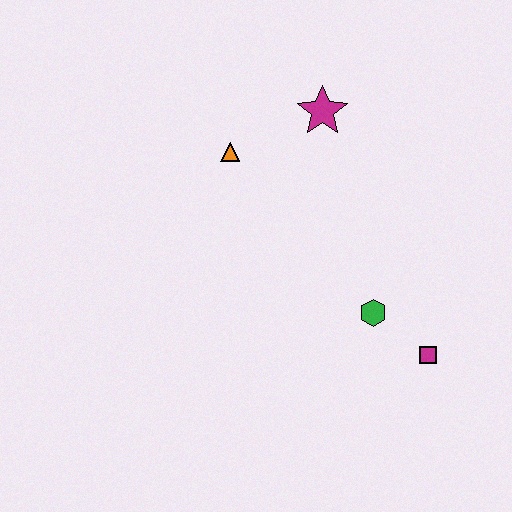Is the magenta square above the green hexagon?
No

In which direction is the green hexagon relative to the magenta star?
The green hexagon is below the magenta star.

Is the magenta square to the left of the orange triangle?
No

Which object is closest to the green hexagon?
The magenta square is closest to the green hexagon.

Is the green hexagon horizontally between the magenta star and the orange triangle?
No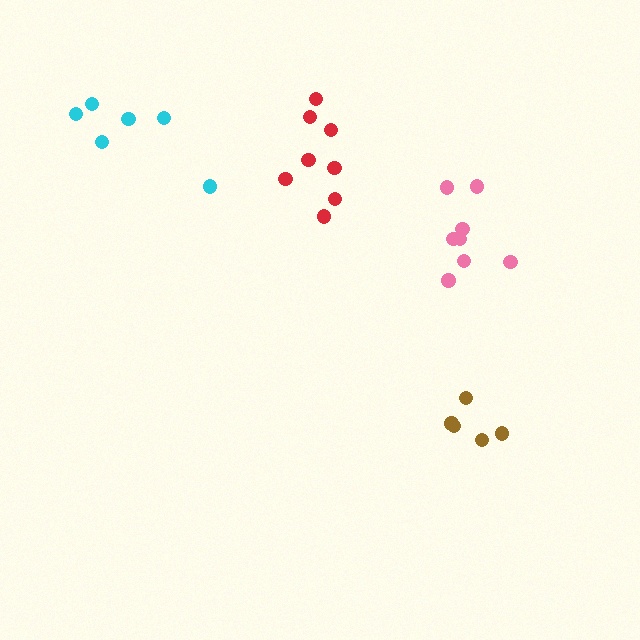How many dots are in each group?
Group 1: 5 dots, Group 2: 8 dots, Group 3: 8 dots, Group 4: 6 dots (27 total).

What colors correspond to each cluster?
The clusters are colored: brown, pink, red, cyan.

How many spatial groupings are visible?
There are 4 spatial groupings.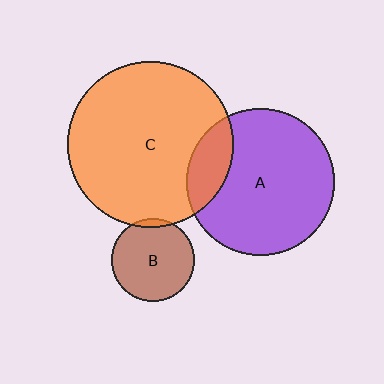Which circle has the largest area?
Circle C (orange).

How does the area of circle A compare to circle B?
Approximately 3.2 times.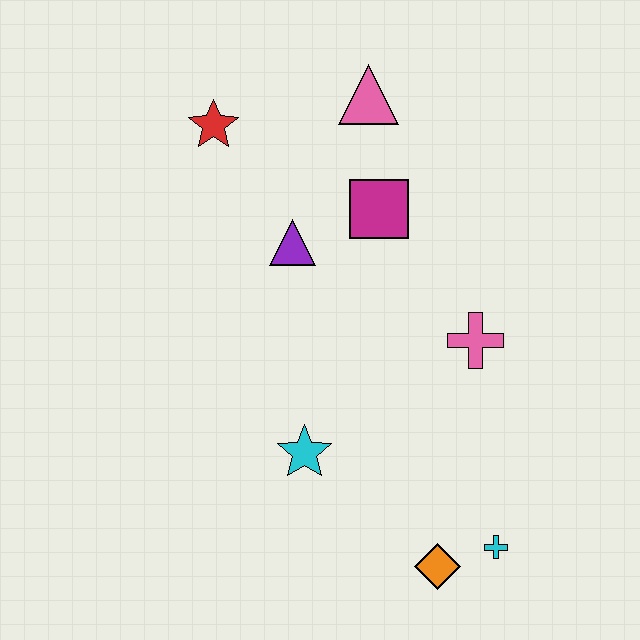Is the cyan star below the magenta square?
Yes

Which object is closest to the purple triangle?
The magenta square is closest to the purple triangle.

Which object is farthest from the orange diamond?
The red star is farthest from the orange diamond.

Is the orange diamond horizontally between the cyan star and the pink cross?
Yes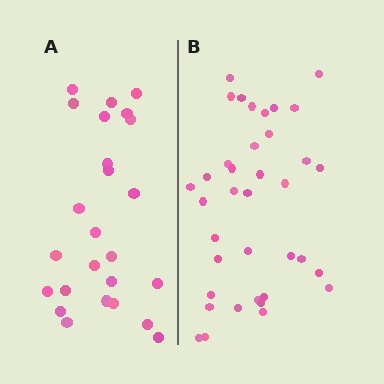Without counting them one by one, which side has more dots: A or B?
Region B (the right region) has more dots.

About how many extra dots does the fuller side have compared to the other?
Region B has roughly 12 or so more dots than region A.